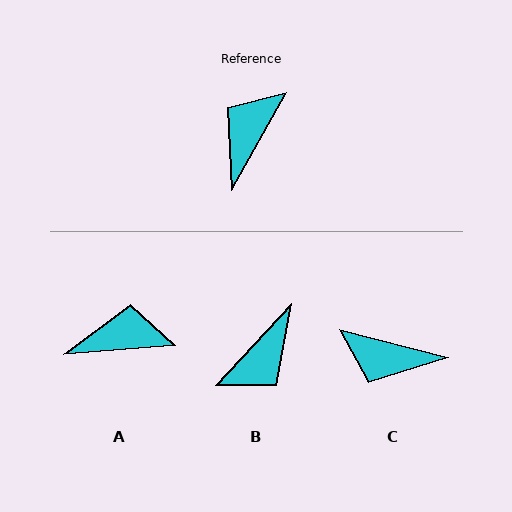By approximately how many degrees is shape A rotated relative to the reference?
Approximately 57 degrees clockwise.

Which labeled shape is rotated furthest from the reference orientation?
B, about 166 degrees away.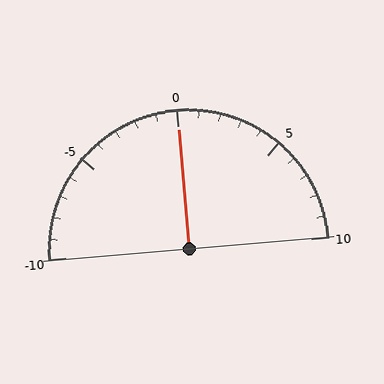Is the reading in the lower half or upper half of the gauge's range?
The reading is in the upper half of the range (-10 to 10).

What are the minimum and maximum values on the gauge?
The gauge ranges from -10 to 10.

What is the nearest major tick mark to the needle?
The nearest major tick mark is 0.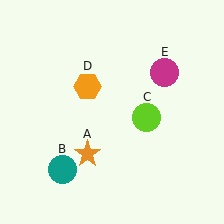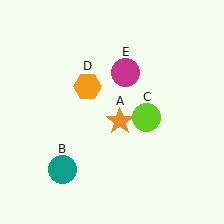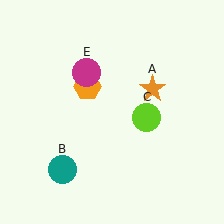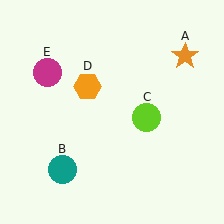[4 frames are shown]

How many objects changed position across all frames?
2 objects changed position: orange star (object A), magenta circle (object E).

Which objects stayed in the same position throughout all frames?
Teal circle (object B) and lime circle (object C) and orange hexagon (object D) remained stationary.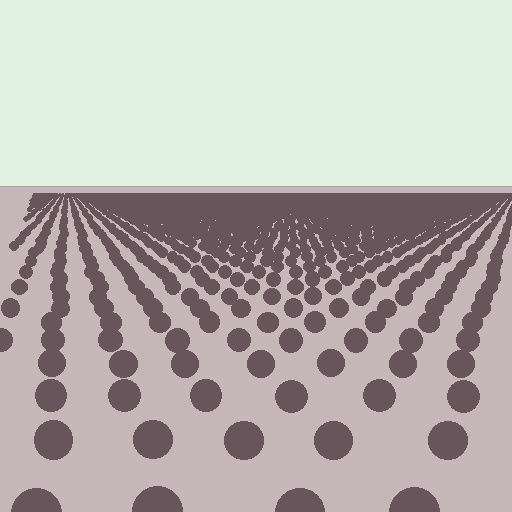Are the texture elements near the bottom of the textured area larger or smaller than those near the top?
Larger. Near the bottom, elements are closer to the viewer and appear at a bigger on-screen size.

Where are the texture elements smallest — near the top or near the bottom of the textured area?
Near the top.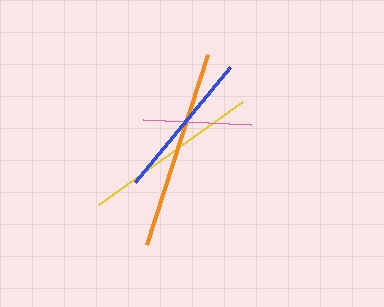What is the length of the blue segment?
The blue segment is approximately 149 pixels long.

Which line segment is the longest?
The orange line is the longest at approximately 199 pixels.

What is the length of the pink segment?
The pink segment is approximately 108 pixels long.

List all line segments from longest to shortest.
From longest to shortest: orange, yellow, blue, pink.